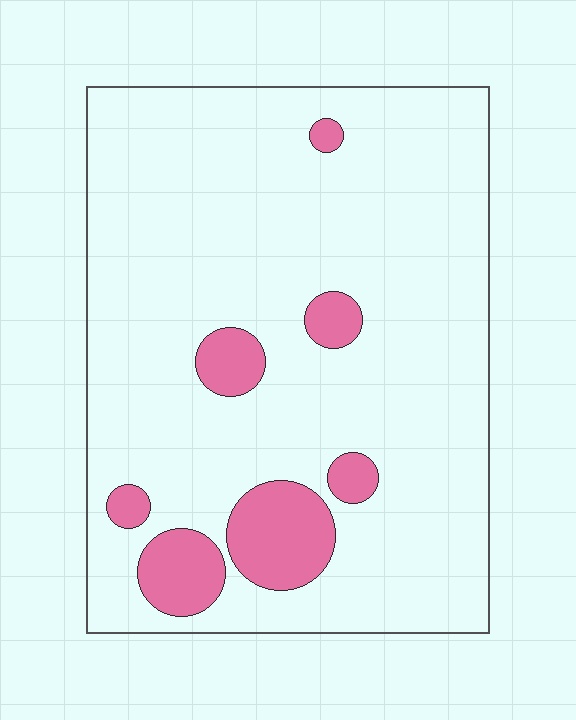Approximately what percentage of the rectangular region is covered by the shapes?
Approximately 10%.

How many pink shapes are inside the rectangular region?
7.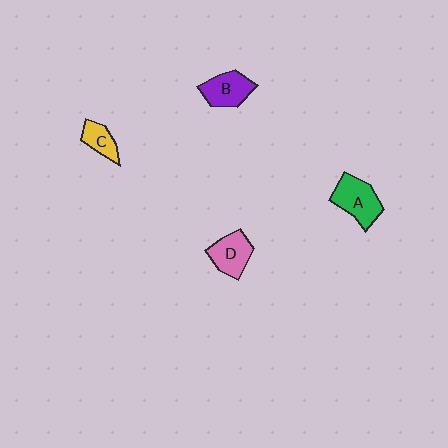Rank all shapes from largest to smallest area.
From largest to smallest: A (green), D (pink), B (purple), C (yellow).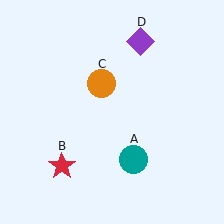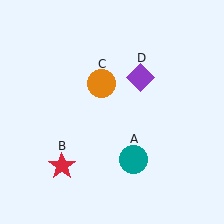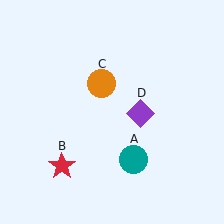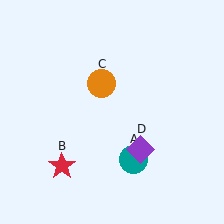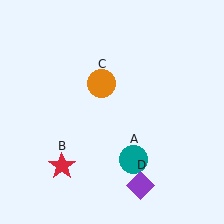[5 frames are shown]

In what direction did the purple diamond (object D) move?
The purple diamond (object D) moved down.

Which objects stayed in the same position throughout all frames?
Teal circle (object A) and red star (object B) and orange circle (object C) remained stationary.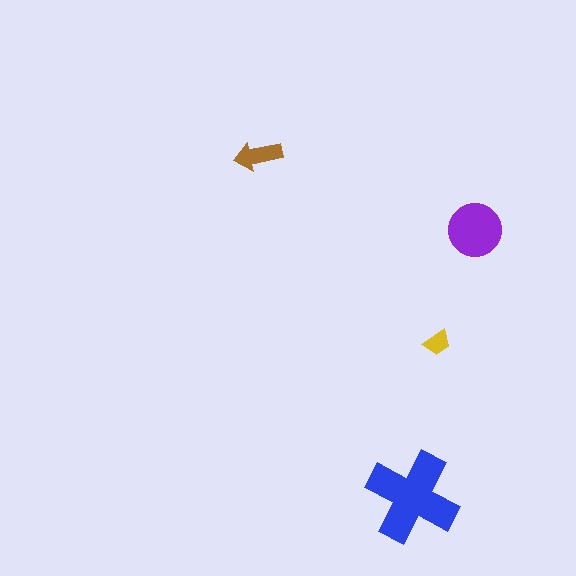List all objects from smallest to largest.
The yellow trapezoid, the brown arrow, the purple circle, the blue cross.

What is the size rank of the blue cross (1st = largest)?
1st.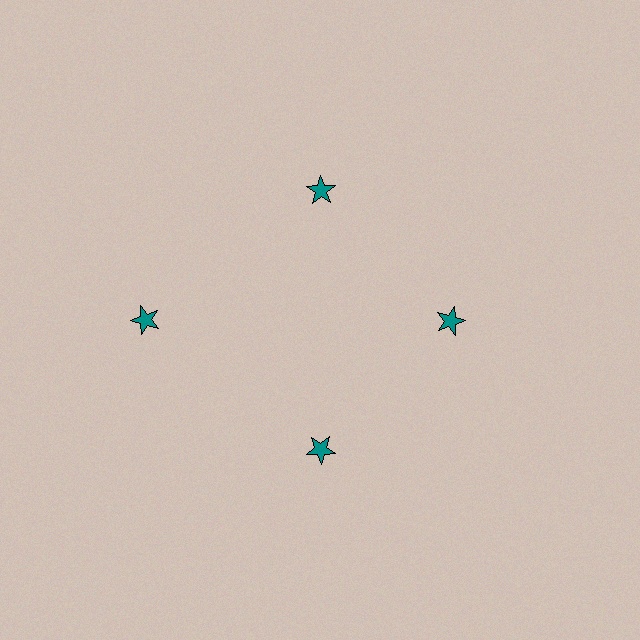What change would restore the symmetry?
The symmetry would be restored by moving it inward, back onto the ring so that all 4 stars sit at equal angles and equal distance from the center.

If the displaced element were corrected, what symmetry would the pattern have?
It would have 4-fold rotational symmetry — the pattern would map onto itself every 90 degrees.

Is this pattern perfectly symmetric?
No. The 4 teal stars are arranged in a ring, but one element near the 9 o'clock position is pushed outward from the center, breaking the 4-fold rotational symmetry.